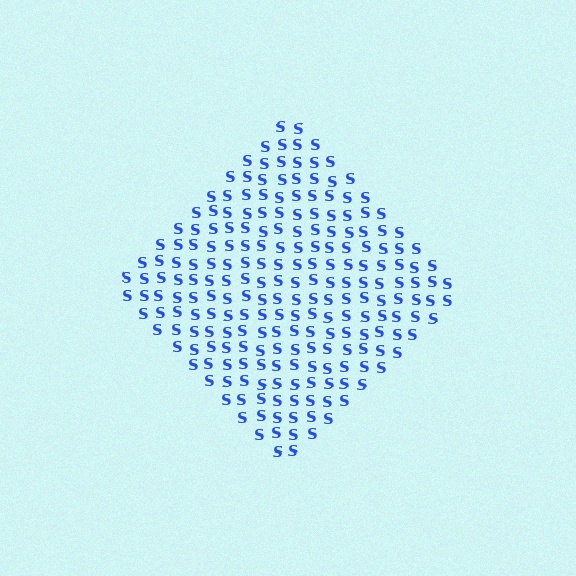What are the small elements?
The small elements are letter S's.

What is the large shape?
The large shape is a diamond.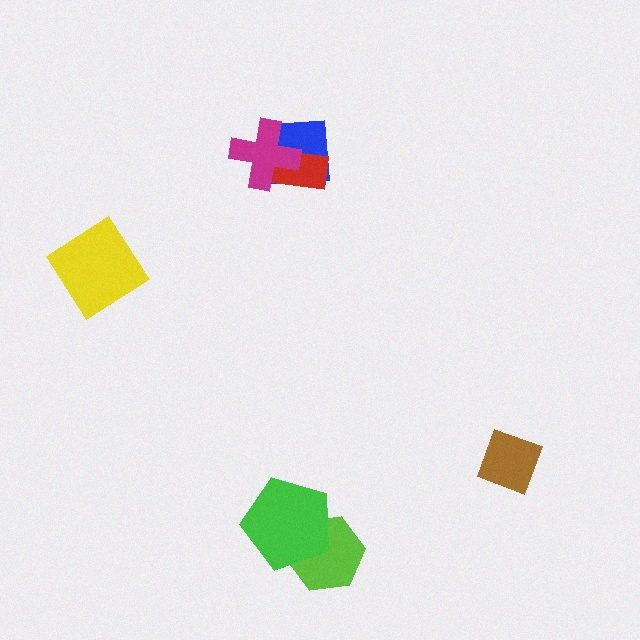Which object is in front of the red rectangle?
The magenta cross is in front of the red rectangle.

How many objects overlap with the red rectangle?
2 objects overlap with the red rectangle.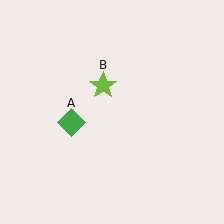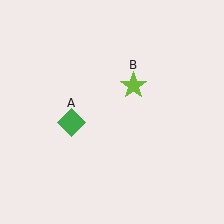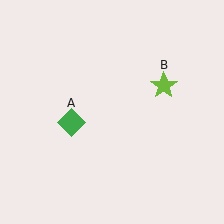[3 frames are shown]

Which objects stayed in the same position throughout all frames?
Green diamond (object A) remained stationary.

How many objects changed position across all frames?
1 object changed position: lime star (object B).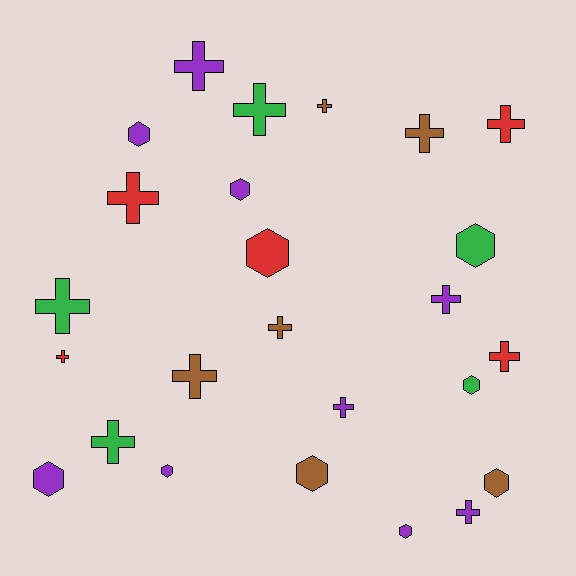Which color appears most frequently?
Purple, with 9 objects.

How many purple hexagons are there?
There are 5 purple hexagons.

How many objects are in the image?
There are 25 objects.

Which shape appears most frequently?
Cross, with 15 objects.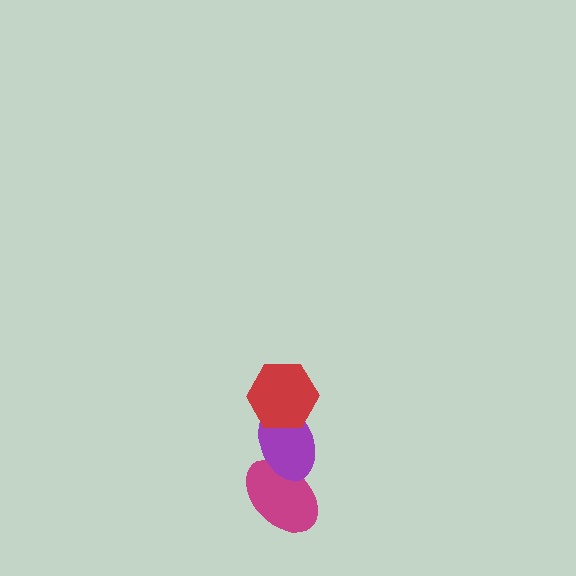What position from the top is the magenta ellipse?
The magenta ellipse is 3rd from the top.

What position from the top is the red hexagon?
The red hexagon is 1st from the top.